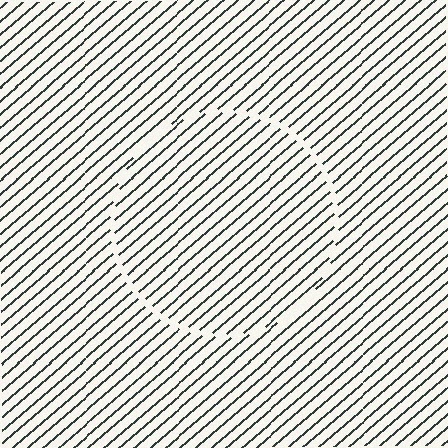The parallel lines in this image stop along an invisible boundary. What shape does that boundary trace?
An illusory circle. The interior of the shape contains the same grating, shifted by half a period — the contour is defined by the phase discontinuity where line-ends from the inner and outer gratings abut.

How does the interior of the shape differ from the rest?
The interior of the shape contains the same grating, shifted by half a period — the contour is defined by the phase discontinuity where line-ends from the inner and outer gratings abut.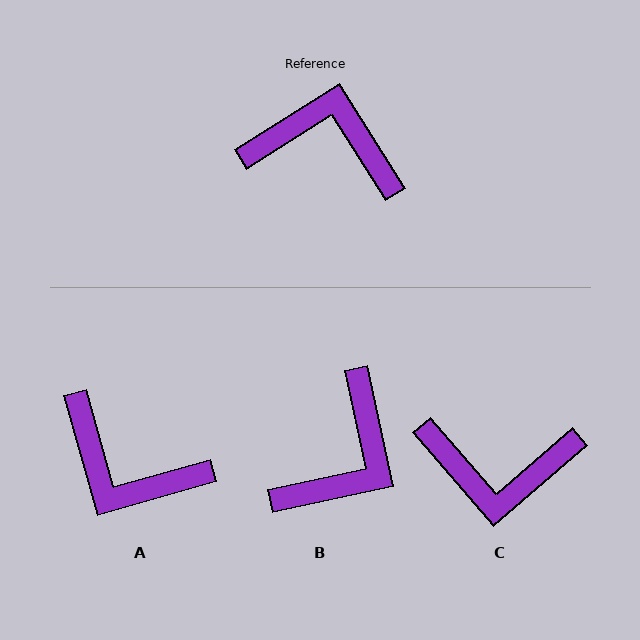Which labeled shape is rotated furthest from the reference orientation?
C, about 172 degrees away.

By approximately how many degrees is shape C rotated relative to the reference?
Approximately 172 degrees clockwise.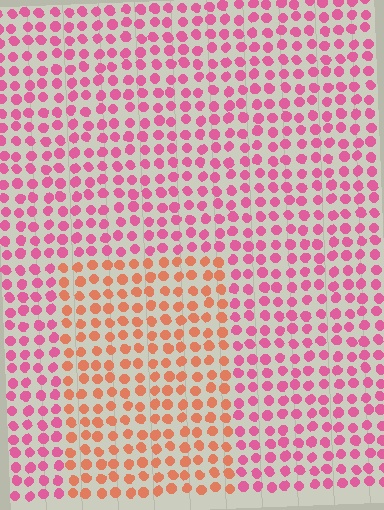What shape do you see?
I see a rectangle.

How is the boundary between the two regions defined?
The boundary is defined purely by a slight shift in hue (about 43 degrees). Spacing, size, and orientation are identical on both sides.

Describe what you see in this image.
The image is filled with small pink elements in a uniform arrangement. A rectangle-shaped region is visible where the elements are tinted to a slightly different hue, forming a subtle color boundary.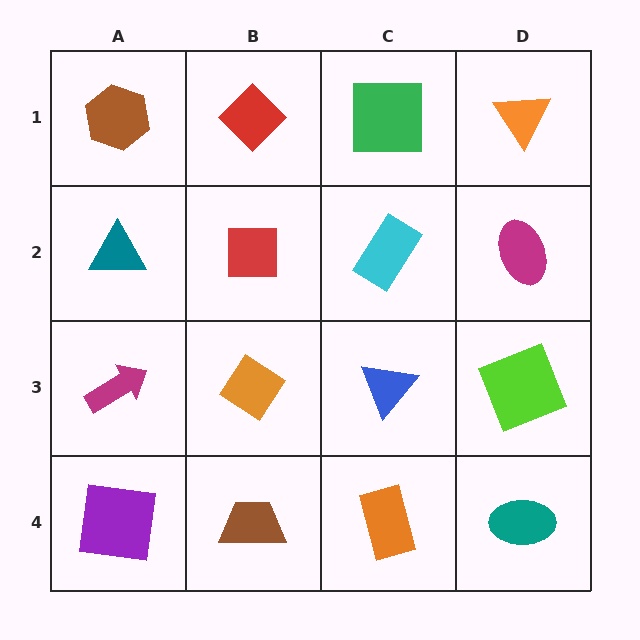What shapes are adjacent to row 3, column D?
A magenta ellipse (row 2, column D), a teal ellipse (row 4, column D), a blue triangle (row 3, column C).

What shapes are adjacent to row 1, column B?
A red square (row 2, column B), a brown hexagon (row 1, column A), a green square (row 1, column C).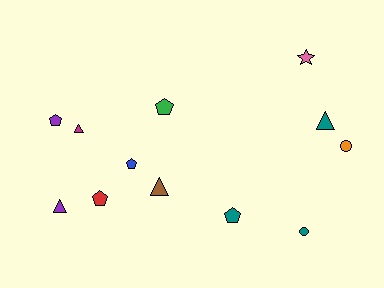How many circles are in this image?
There are 2 circles.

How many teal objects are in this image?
There are 3 teal objects.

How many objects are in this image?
There are 12 objects.